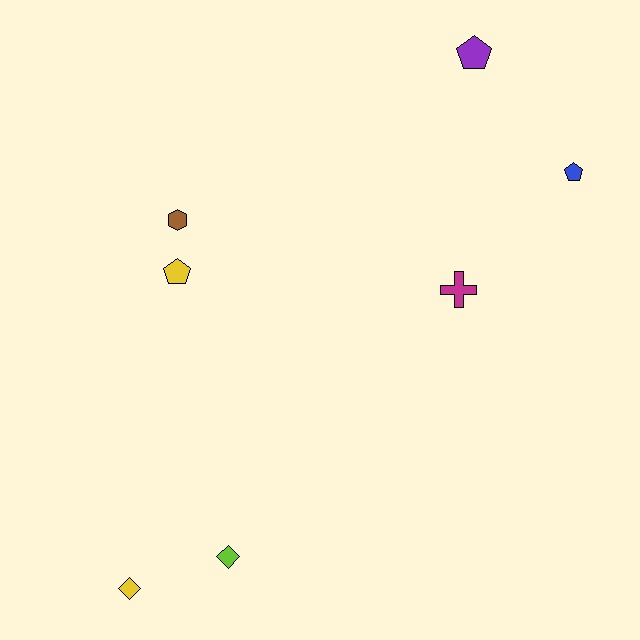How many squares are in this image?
There are no squares.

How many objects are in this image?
There are 7 objects.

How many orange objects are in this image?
There are no orange objects.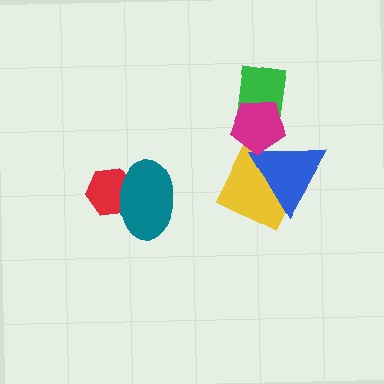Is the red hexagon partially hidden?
Yes, it is partially covered by another shape.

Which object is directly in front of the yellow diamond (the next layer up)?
The blue triangle is directly in front of the yellow diamond.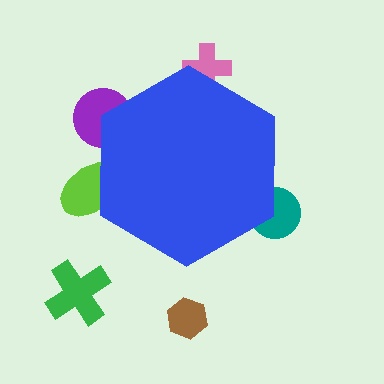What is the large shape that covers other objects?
A blue hexagon.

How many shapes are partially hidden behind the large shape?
4 shapes are partially hidden.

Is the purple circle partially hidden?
Yes, the purple circle is partially hidden behind the blue hexagon.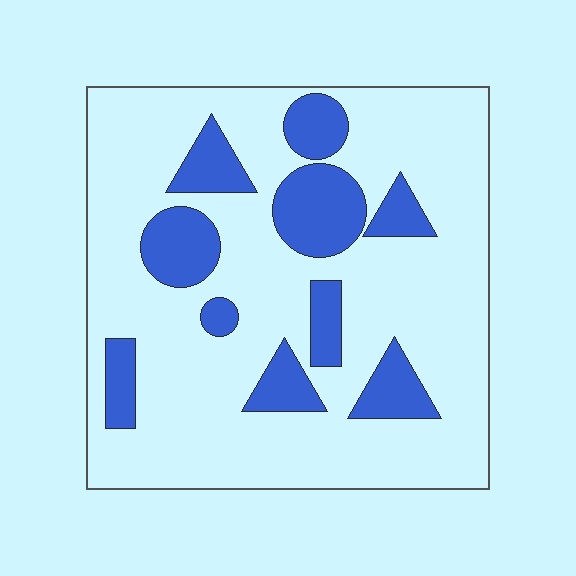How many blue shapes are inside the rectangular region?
10.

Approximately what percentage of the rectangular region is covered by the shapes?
Approximately 20%.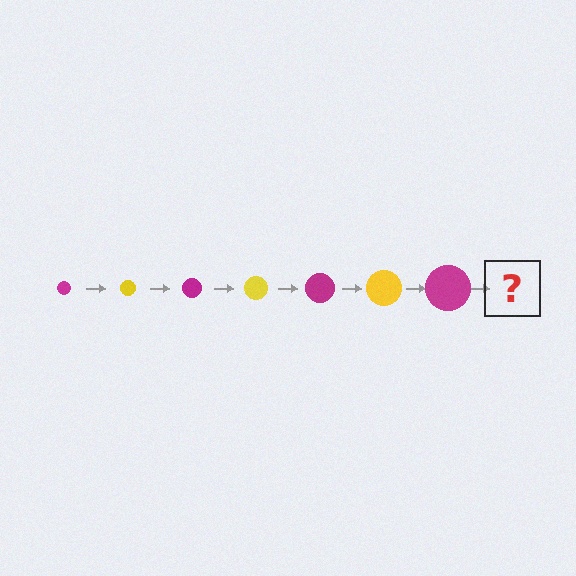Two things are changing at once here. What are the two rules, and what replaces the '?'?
The two rules are that the circle grows larger each step and the color cycles through magenta and yellow. The '?' should be a yellow circle, larger than the previous one.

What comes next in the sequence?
The next element should be a yellow circle, larger than the previous one.